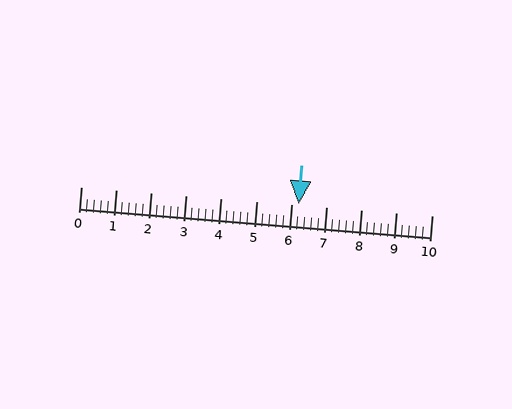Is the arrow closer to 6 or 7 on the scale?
The arrow is closer to 6.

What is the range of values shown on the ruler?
The ruler shows values from 0 to 10.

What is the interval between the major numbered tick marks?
The major tick marks are spaced 1 units apart.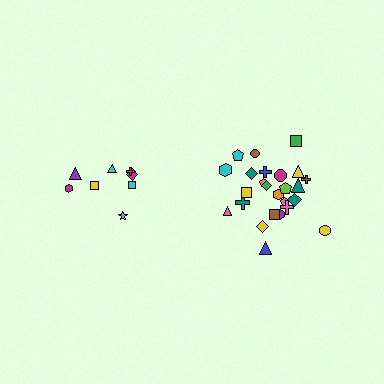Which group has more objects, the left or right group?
The right group.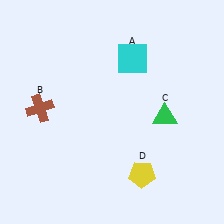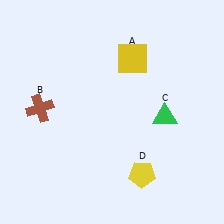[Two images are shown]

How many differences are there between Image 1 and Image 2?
There is 1 difference between the two images.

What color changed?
The square (A) changed from cyan in Image 1 to yellow in Image 2.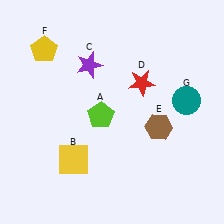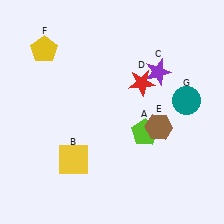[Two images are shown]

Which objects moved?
The objects that moved are: the lime pentagon (A), the purple star (C).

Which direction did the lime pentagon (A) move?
The lime pentagon (A) moved right.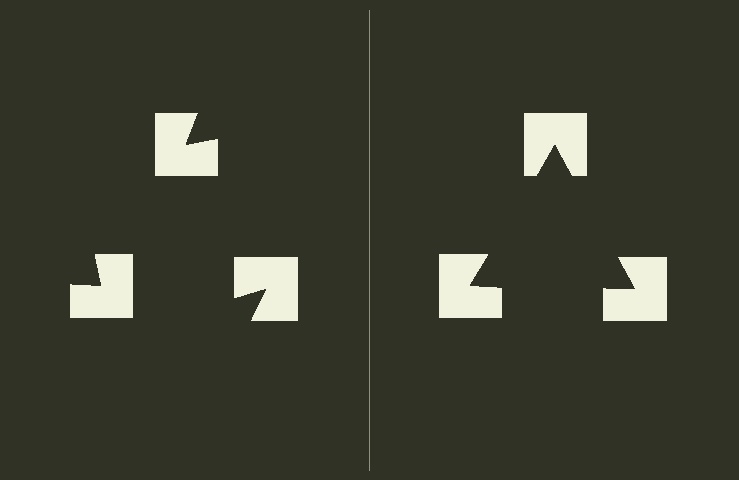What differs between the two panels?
The notched squares are positioned identically on both sides; only the wedge orientations differ. On the right they align to a triangle; on the left they are misaligned.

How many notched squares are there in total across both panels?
6 — 3 on each side.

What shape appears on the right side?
An illusory triangle.